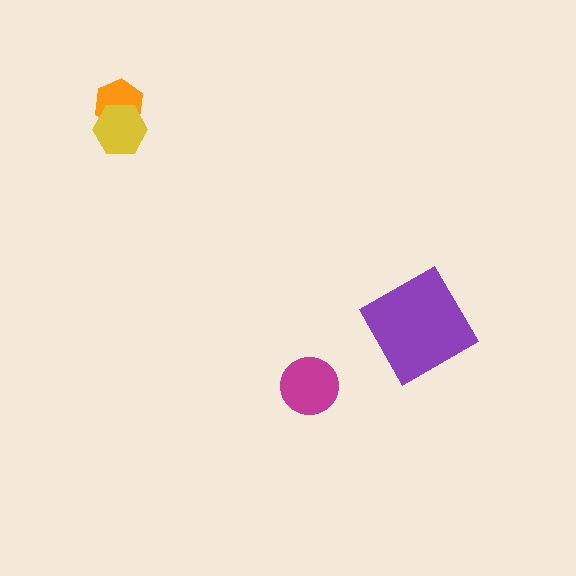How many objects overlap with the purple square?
0 objects overlap with the purple square.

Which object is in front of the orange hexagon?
The yellow hexagon is in front of the orange hexagon.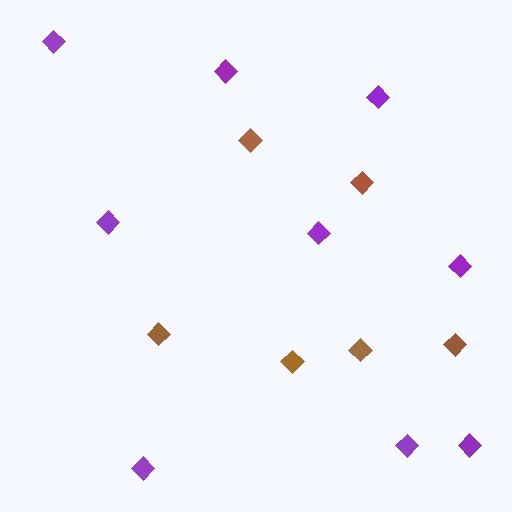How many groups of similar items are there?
There are 2 groups: one group of purple diamonds (9) and one group of brown diamonds (6).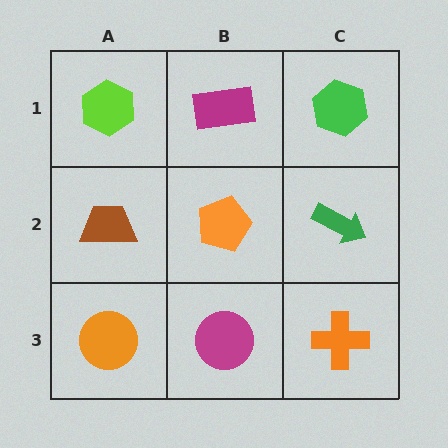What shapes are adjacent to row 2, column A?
A lime hexagon (row 1, column A), an orange circle (row 3, column A), an orange pentagon (row 2, column B).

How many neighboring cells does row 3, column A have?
2.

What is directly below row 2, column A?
An orange circle.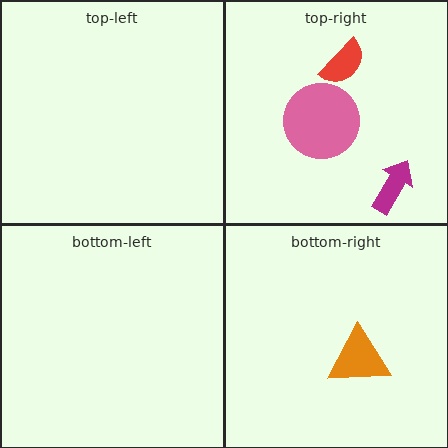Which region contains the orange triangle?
The bottom-right region.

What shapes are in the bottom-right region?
The orange triangle.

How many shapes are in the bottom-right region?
1.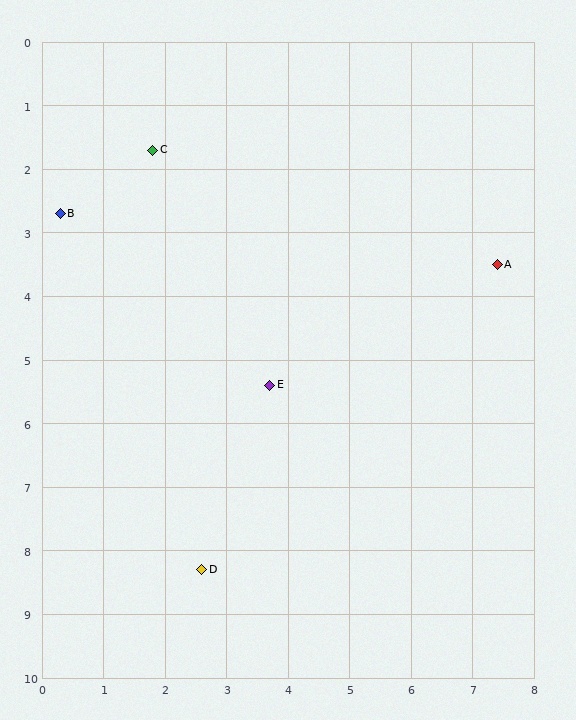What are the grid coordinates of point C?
Point C is at approximately (1.8, 1.7).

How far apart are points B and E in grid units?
Points B and E are about 4.3 grid units apart.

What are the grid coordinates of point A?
Point A is at approximately (7.4, 3.5).